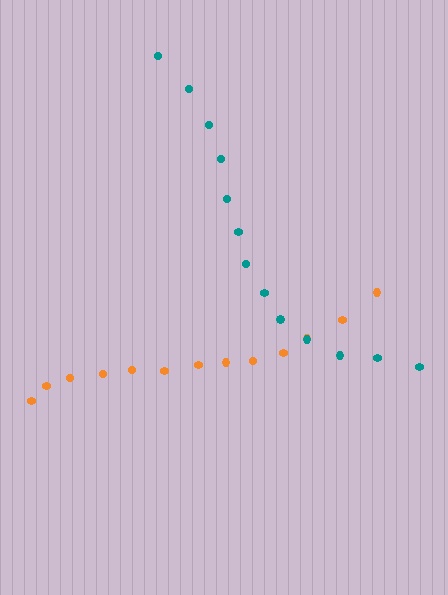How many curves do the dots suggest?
There are 2 distinct paths.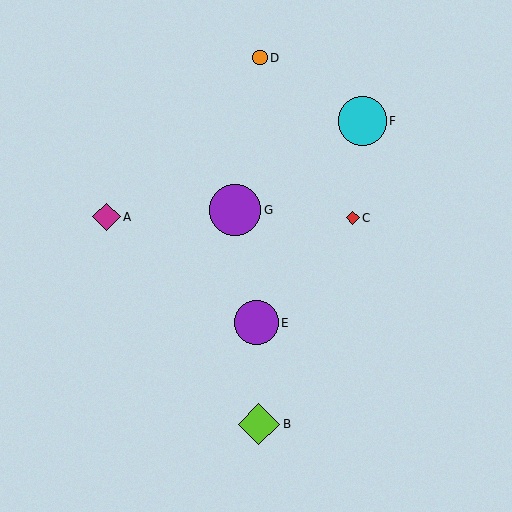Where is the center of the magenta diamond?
The center of the magenta diamond is at (106, 217).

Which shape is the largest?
The purple circle (labeled G) is the largest.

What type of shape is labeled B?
Shape B is a lime diamond.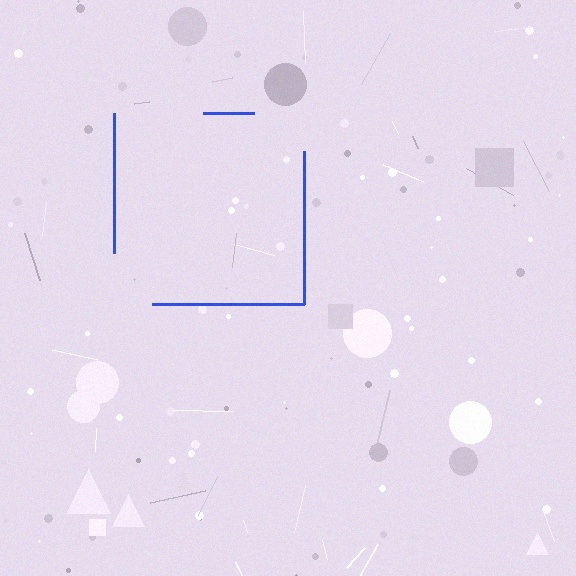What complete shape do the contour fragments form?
The contour fragments form a square.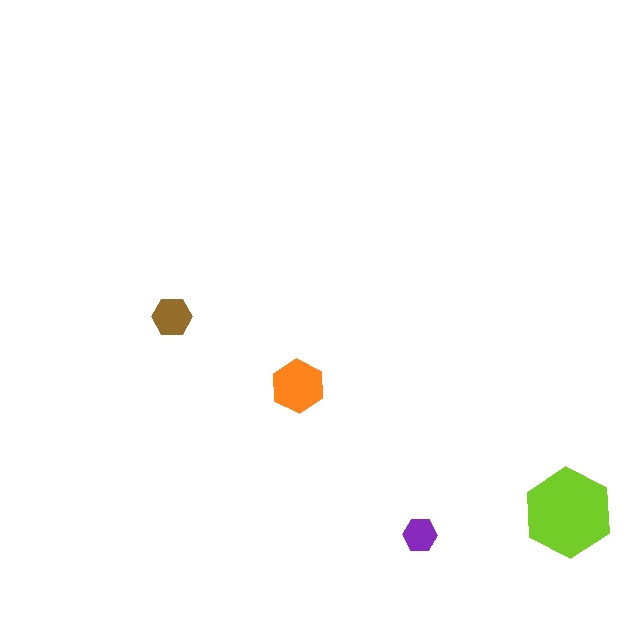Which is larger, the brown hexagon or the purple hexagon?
The brown one.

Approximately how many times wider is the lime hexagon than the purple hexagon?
About 2.5 times wider.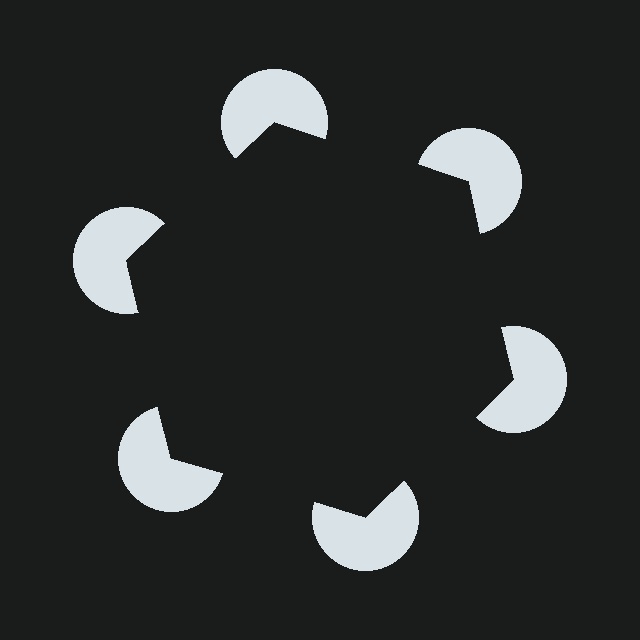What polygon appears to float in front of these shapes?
An illusory hexagon — its edges are inferred from the aligned wedge cuts in the pac-man discs, not physically drawn.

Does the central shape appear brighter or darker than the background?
It typically appears slightly darker than the background, even though no actual brightness change is drawn.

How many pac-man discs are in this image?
There are 6 — one at each vertex of the illusory hexagon.